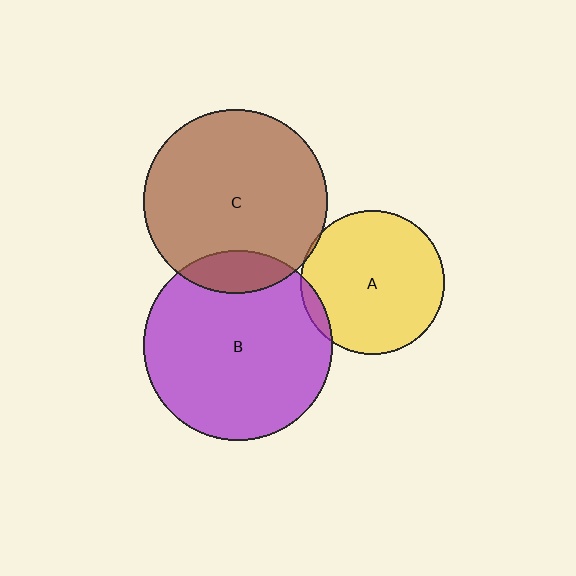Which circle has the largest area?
Circle B (purple).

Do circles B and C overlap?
Yes.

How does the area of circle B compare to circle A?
Approximately 1.7 times.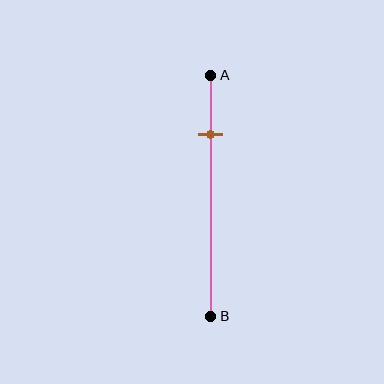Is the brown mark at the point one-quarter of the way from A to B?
Yes, the mark is approximately at the one-quarter point.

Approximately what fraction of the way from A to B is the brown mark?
The brown mark is approximately 25% of the way from A to B.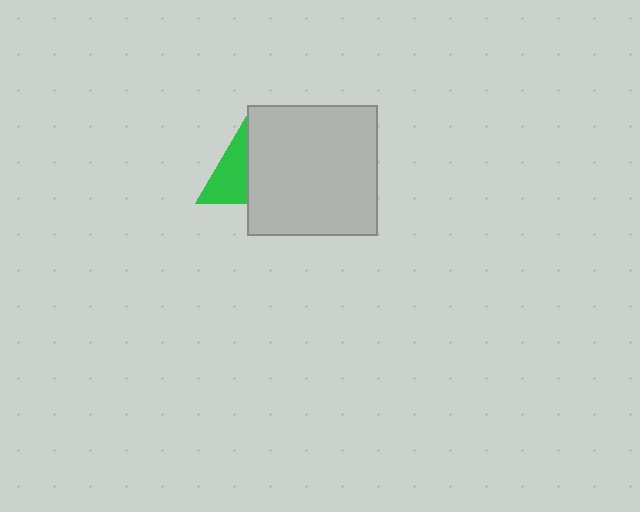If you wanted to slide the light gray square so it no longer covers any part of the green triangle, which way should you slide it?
Slide it right — that is the most direct way to separate the two shapes.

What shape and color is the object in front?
The object in front is a light gray square.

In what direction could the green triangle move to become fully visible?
The green triangle could move left. That would shift it out from behind the light gray square entirely.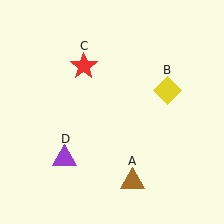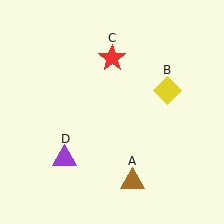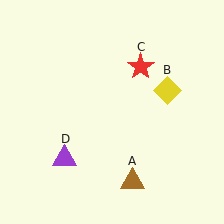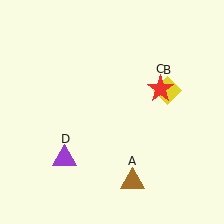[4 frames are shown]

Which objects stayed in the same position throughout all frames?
Brown triangle (object A) and yellow diamond (object B) and purple triangle (object D) remained stationary.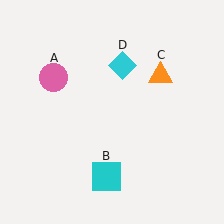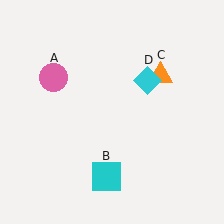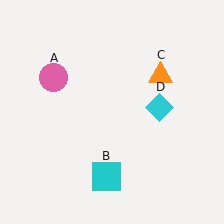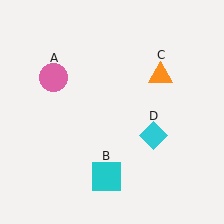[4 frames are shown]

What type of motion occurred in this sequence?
The cyan diamond (object D) rotated clockwise around the center of the scene.